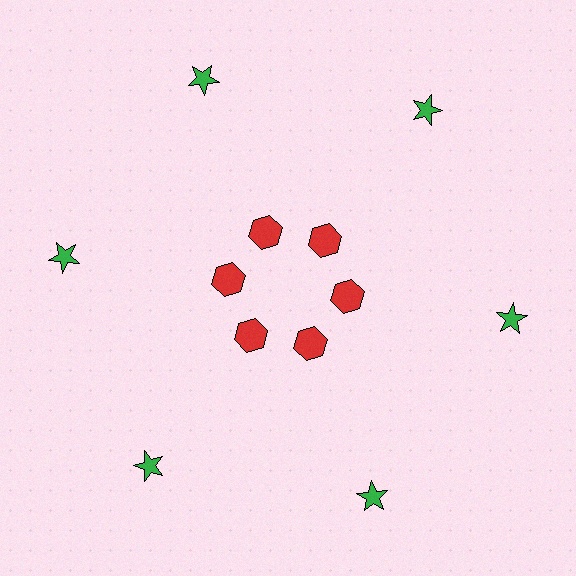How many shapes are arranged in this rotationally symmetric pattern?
There are 12 shapes, arranged in 6 groups of 2.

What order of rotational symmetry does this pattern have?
This pattern has 6-fold rotational symmetry.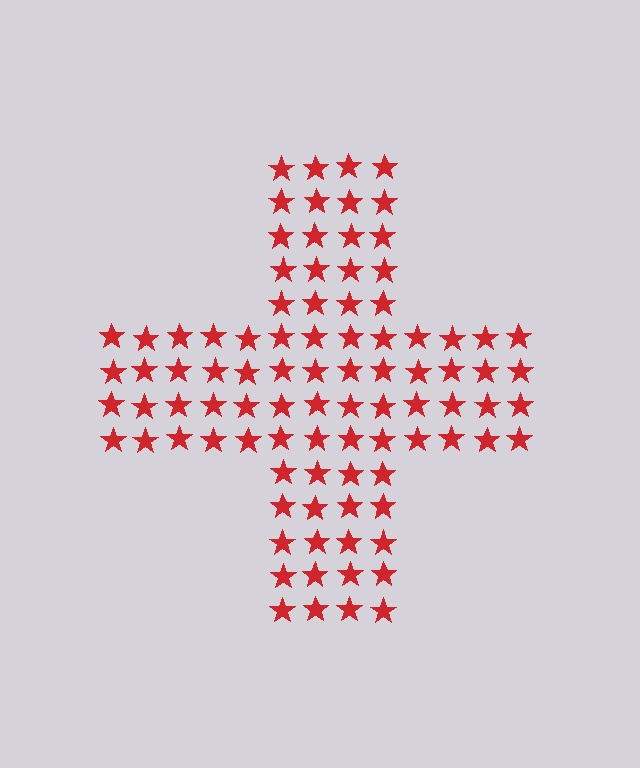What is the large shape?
The large shape is a cross.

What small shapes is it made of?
It is made of small stars.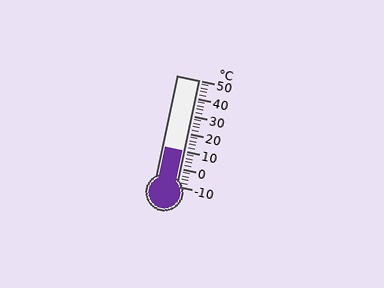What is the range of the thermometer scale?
The thermometer scale ranges from -10°C to 50°C.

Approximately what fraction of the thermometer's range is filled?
The thermometer is filled to approximately 35% of its range.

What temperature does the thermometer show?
The thermometer shows approximately 10°C.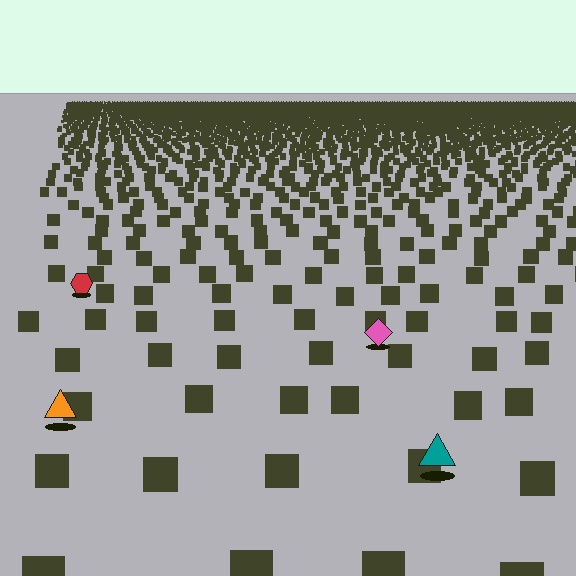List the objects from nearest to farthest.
From nearest to farthest: the teal triangle, the orange triangle, the pink diamond, the red hexagon.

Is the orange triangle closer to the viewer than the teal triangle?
No. The teal triangle is closer — you can tell from the texture gradient: the ground texture is coarser near it.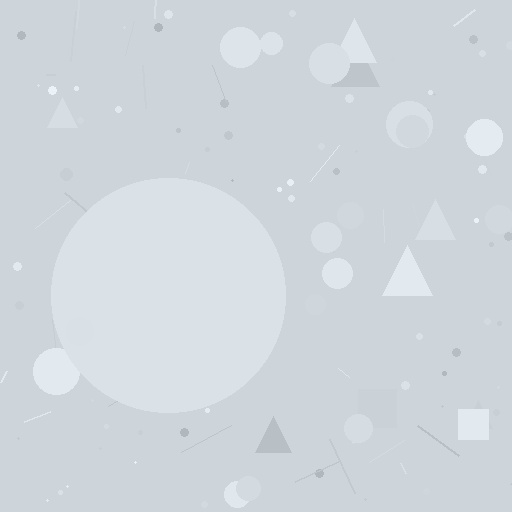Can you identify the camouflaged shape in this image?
The camouflaged shape is a circle.